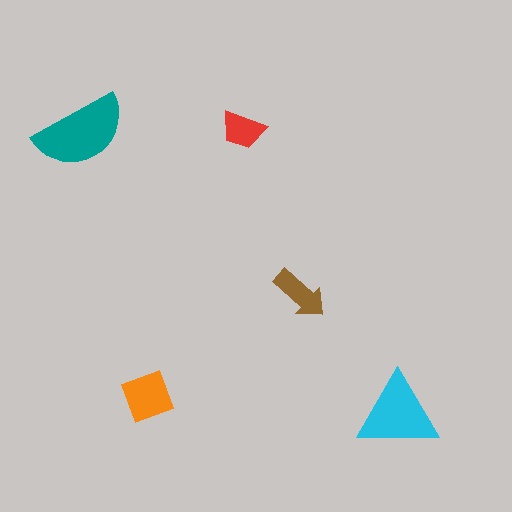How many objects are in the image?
There are 5 objects in the image.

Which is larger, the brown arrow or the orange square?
The orange square.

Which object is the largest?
The teal semicircle.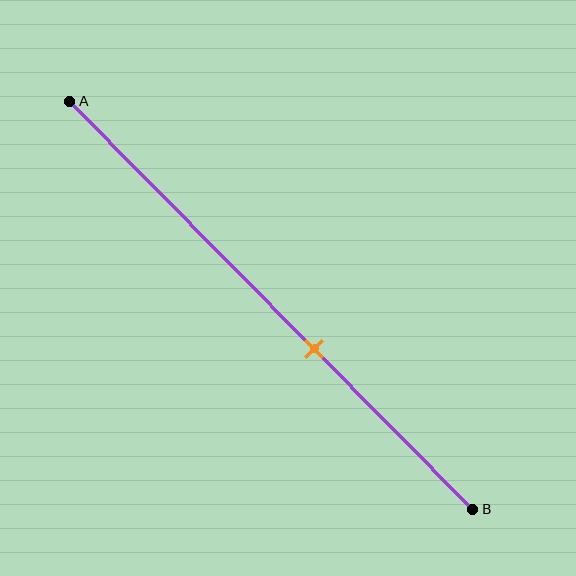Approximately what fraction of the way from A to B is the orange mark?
The orange mark is approximately 60% of the way from A to B.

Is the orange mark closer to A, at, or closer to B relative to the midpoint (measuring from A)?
The orange mark is closer to point B than the midpoint of segment AB.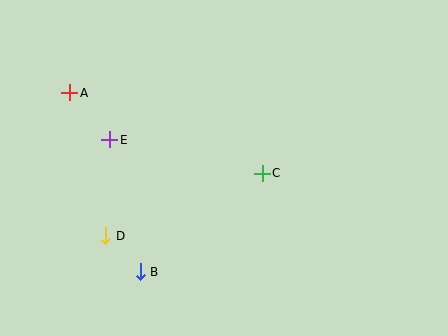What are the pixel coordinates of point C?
Point C is at (262, 173).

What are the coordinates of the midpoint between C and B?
The midpoint between C and B is at (201, 223).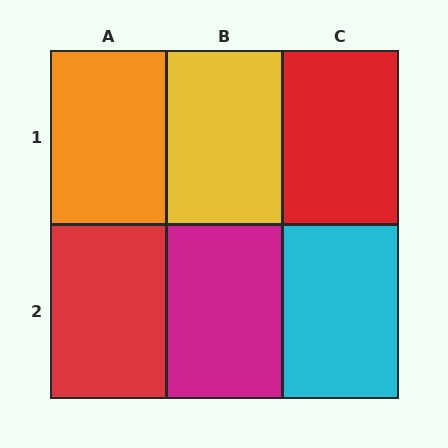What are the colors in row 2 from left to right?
Red, magenta, cyan.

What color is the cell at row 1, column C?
Red.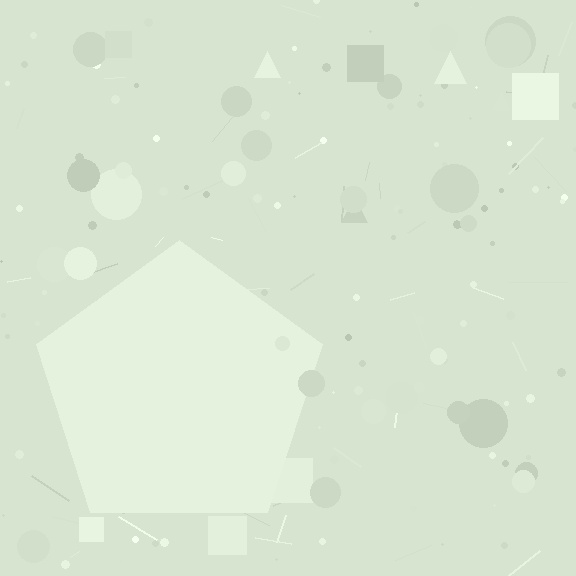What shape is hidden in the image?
A pentagon is hidden in the image.